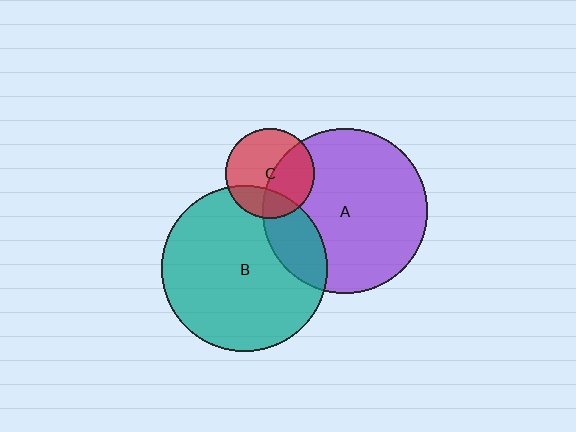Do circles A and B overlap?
Yes.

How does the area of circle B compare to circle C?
Approximately 3.5 times.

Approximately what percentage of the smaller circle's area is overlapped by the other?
Approximately 20%.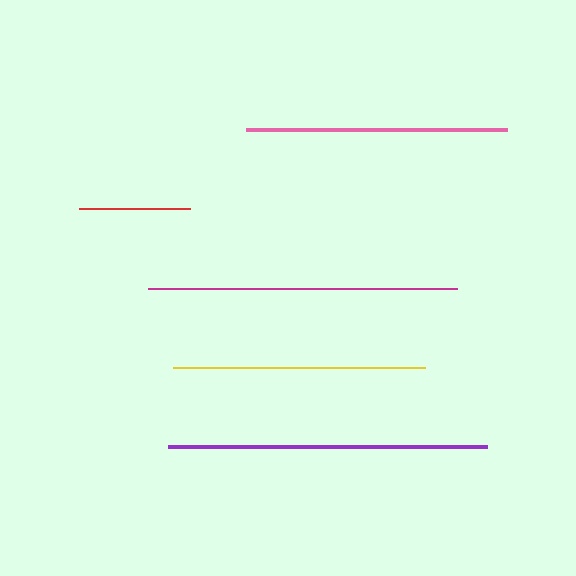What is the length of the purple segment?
The purple segment is approximately 320 pixels long.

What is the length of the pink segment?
The pink segment is approximately 261 pixels long.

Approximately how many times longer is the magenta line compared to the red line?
The magenta line is approximately 2.8 times the length of the red line.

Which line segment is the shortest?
The red line is the shortest at approximately 111 pixels.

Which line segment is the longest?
The purple line is the longest at approximately 320 pixels.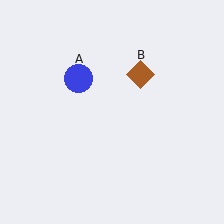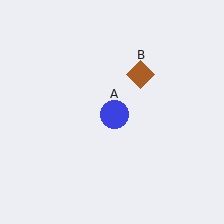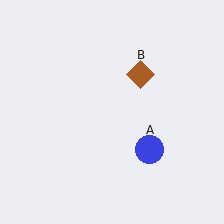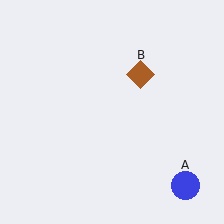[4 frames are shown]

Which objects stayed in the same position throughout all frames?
Brown diamond (object B) remained stationary.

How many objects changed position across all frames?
1 object changed position: blue circle (object A).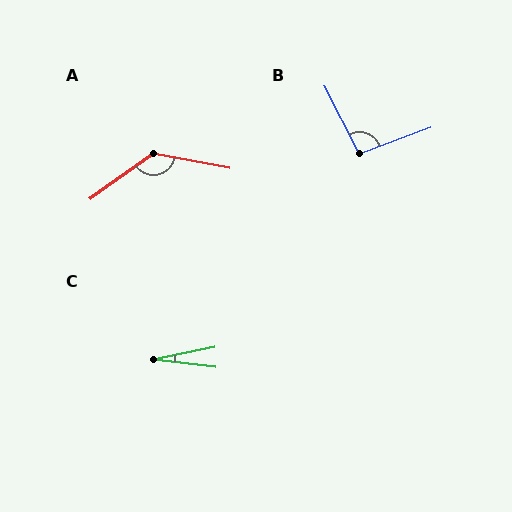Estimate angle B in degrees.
Approximately 96 degrees.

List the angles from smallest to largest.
C (19°), B (96°), A (133°).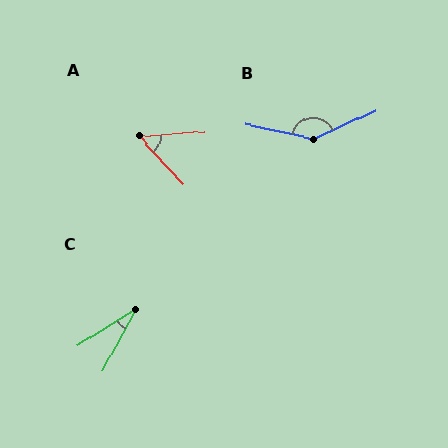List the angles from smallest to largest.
C (30°), A (52°), B (144°).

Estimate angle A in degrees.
Approximately 52 degrees.